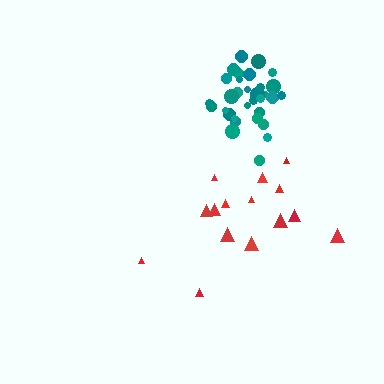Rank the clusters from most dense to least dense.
teal, red.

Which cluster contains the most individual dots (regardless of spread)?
Teal (33).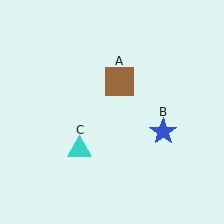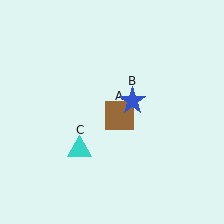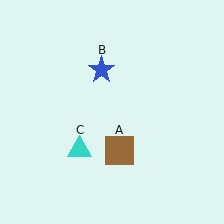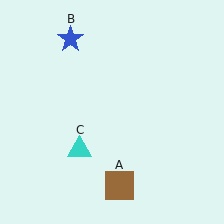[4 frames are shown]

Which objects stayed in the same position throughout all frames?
Cyan triangle (object C) remained stationary.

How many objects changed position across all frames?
2 objects changed position: brown square (object A), blue star (object B).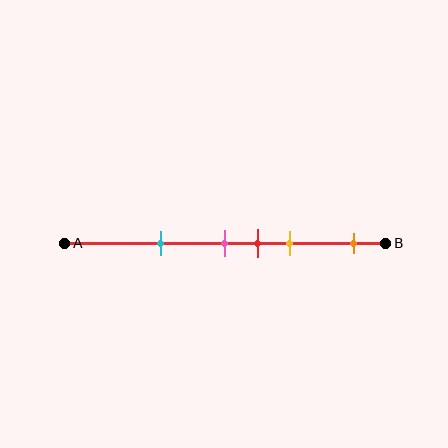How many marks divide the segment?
There are 5 marks dividing the segment.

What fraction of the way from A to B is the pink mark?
The pink mark is approximately 50% (0.5) of the way from A to B.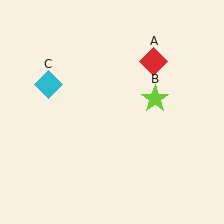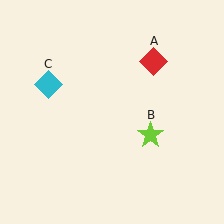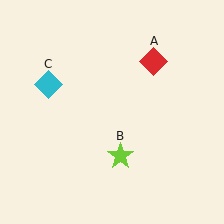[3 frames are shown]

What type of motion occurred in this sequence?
The lime star (object B) rotated clockwise around the center of the scene.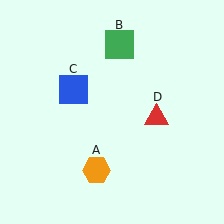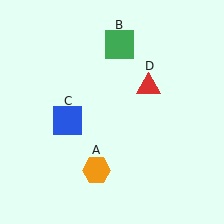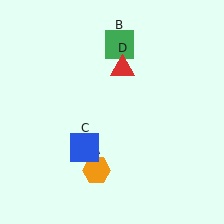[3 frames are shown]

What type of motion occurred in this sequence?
The blue square (object C), red triangle (object D) rotated counterclockwise around the center of the scene.